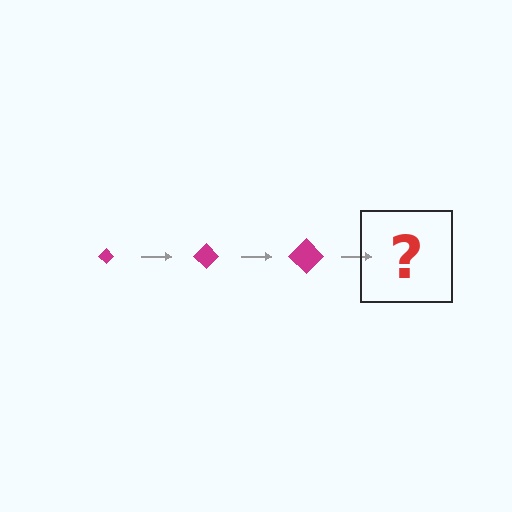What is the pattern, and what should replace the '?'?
The pattern is that the diamond gets progressively larger each step. The '?' should be a magenta diamond, larger than the previous one.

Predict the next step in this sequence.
The next step is a magenta diamond, larger than the previous one.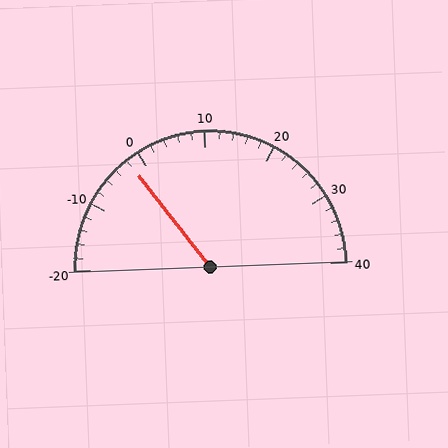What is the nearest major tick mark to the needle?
The nearest major tick mark is 0.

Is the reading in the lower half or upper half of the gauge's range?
The reading is in the lower half of the range (-20 to 40).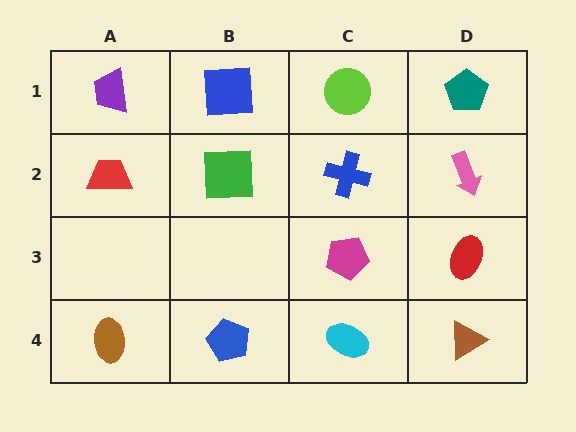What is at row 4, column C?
A cyan ellipse.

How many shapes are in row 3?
2 shapes.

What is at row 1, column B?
A blue square.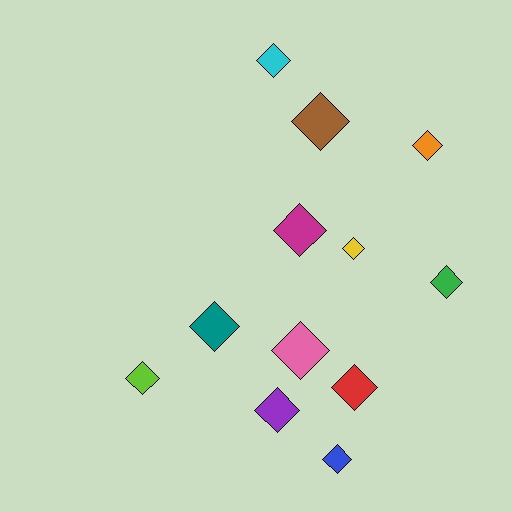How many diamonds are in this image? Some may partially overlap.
There are 12 diamonds.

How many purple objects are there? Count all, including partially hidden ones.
There is 1 purple object.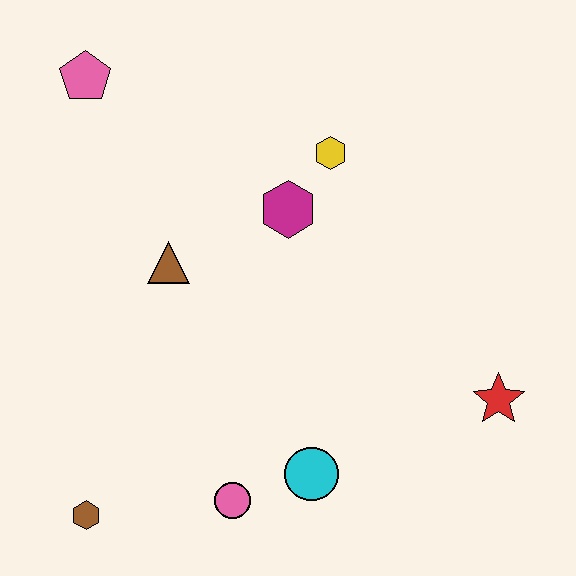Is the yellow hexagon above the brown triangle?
Yes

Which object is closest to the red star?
The cyan circle is closest to the red star.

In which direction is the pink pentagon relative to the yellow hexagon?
The pink pentagon is to the left of the yellow hexagon.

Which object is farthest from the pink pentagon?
The red star is farthest from the pink pentagon.